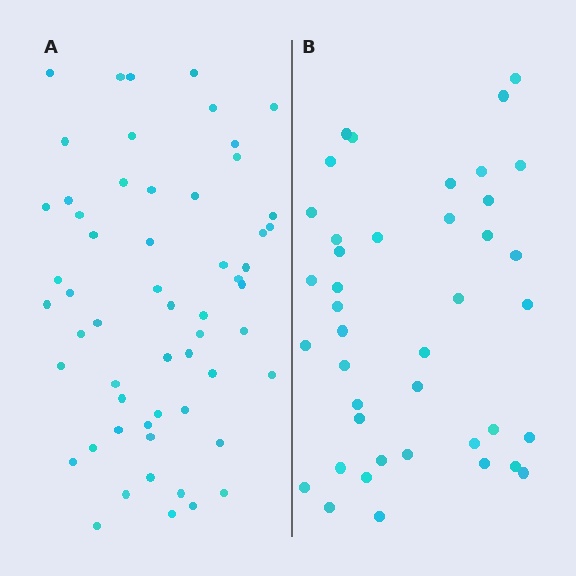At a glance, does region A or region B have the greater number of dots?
Region A (the left region) has more dots.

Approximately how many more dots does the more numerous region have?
Region A has approximately 15 more dots than region B.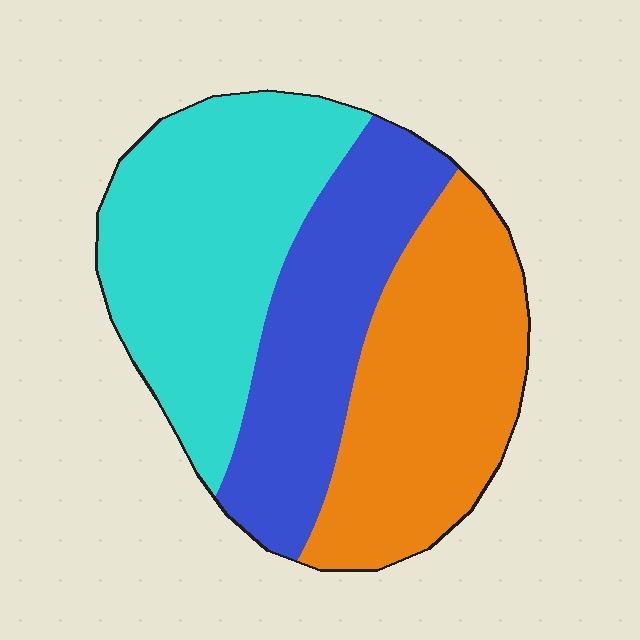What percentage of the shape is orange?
Orange covers around 35% of the shape.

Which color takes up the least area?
Blue, at roughly 30%.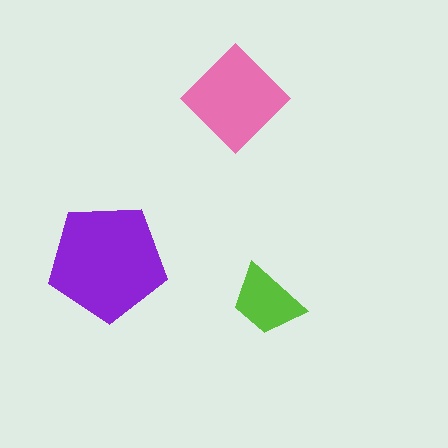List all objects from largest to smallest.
The purple pentagon, the pink diamond, the lime trapezoid.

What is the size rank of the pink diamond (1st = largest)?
2nd.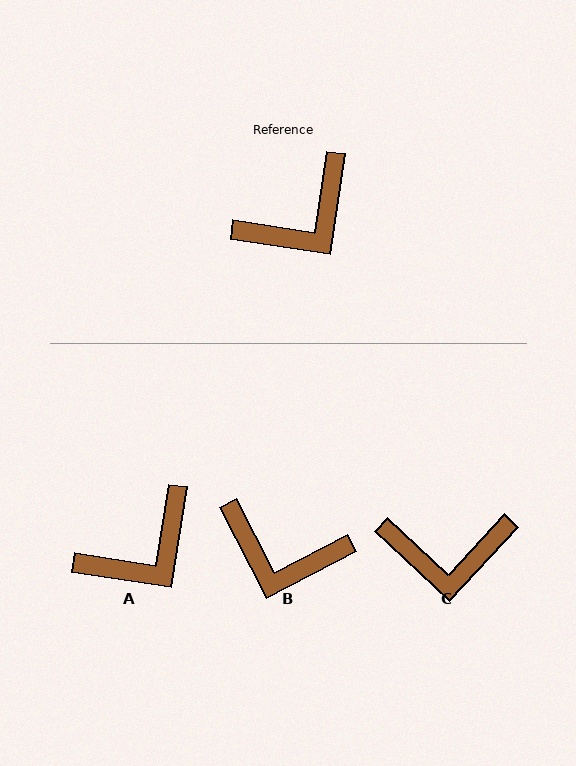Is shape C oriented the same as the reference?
No, it is off by about 34 degrees.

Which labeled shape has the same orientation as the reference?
A.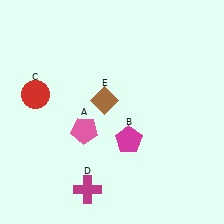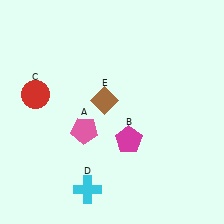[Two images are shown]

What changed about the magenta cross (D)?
In Image 1, D is magenta. In Image 2, it changed to cyan.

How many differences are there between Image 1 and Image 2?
There is 1 difference between the two images.